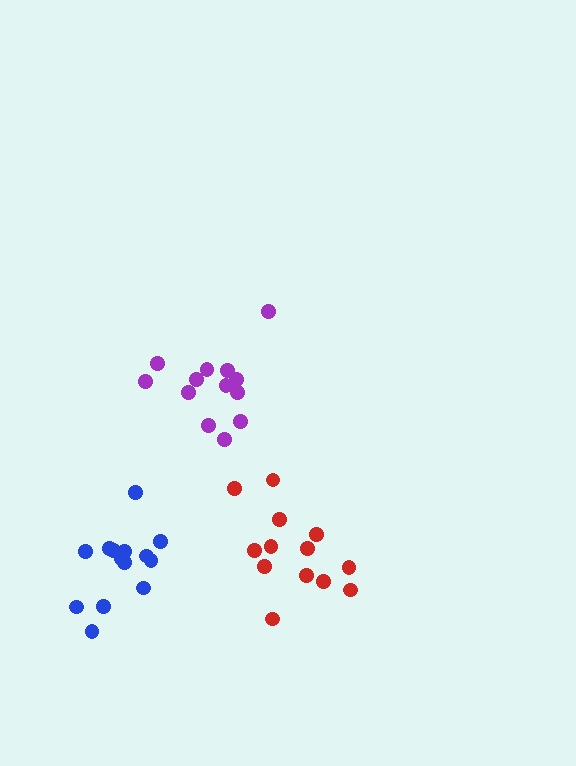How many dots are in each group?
Group 1: 13 dots, Group 2: 14 dots, Group 3: 13 dots (40 total).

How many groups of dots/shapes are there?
There are 3 groups.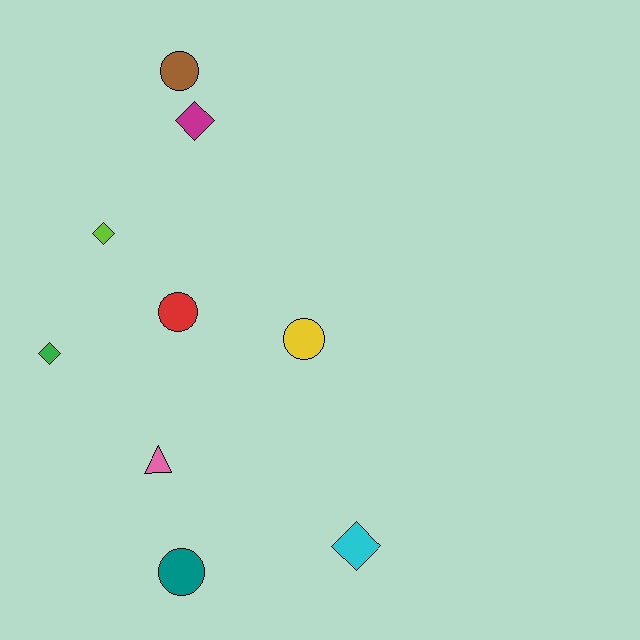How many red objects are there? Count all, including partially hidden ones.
There is 1 red object.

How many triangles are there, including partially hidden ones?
There is 1 triangle.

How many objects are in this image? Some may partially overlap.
There are 9 objects.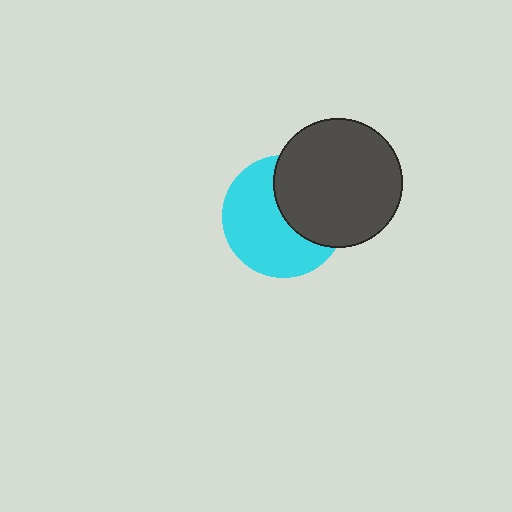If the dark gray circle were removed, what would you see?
You would see the complete cyan circle.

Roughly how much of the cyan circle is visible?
About half of it is visible (roughly 59%).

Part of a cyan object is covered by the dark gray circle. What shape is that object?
It is a circle.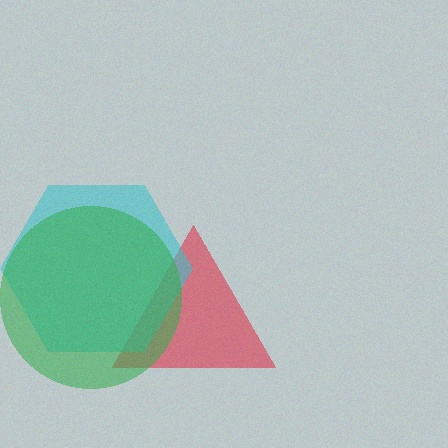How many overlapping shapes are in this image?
There are 3 overlapping shapes in the image.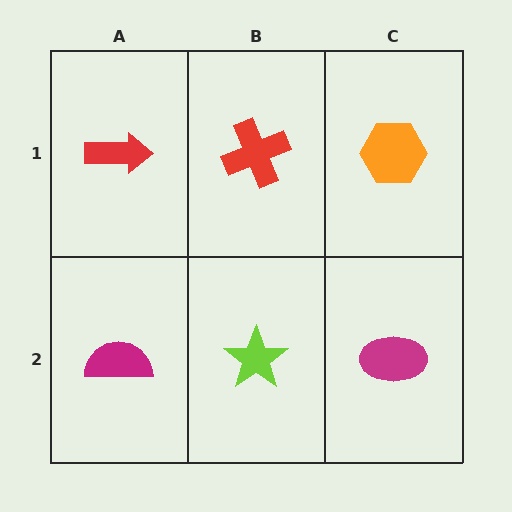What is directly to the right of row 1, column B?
An orange hexagon.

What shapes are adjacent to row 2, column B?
A red cross (row 1, column B), a magenta semicircle (row 2, column A), a magenta ellipse (row 2, column C).